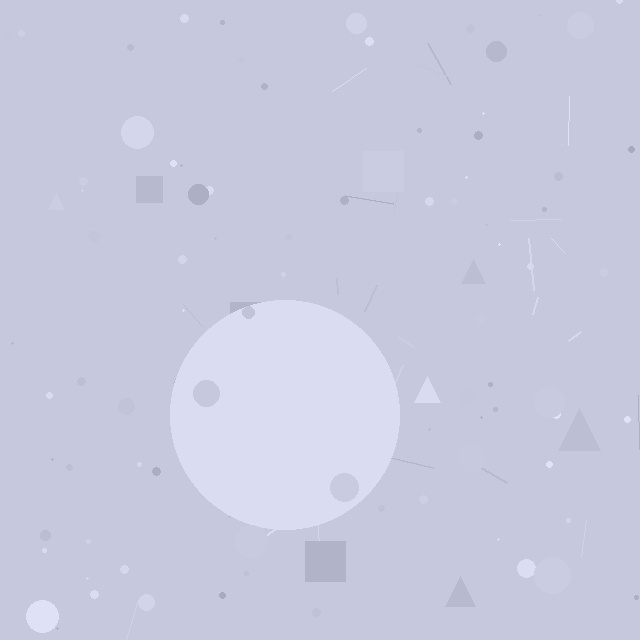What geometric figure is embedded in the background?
A circle is embedded in the background.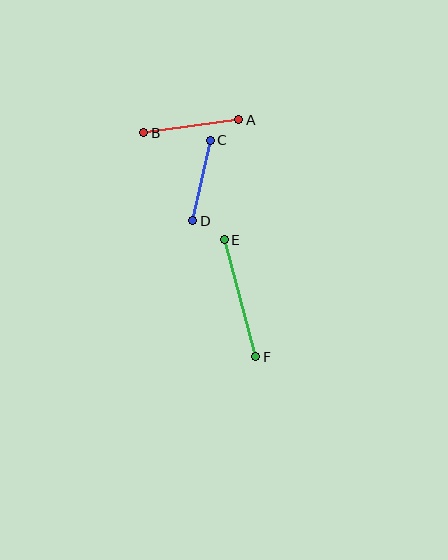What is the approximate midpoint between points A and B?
The midpoint is at approximately (191, 126) pixels.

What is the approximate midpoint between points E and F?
The midpoint is at approximately (240, 298) pixels.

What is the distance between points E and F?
The distance is approximately 122 pixels.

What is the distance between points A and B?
The distance is approximately 96 pixels.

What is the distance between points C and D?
The distance is approximately 83 pixels.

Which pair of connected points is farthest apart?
Points E and F are farthest apart.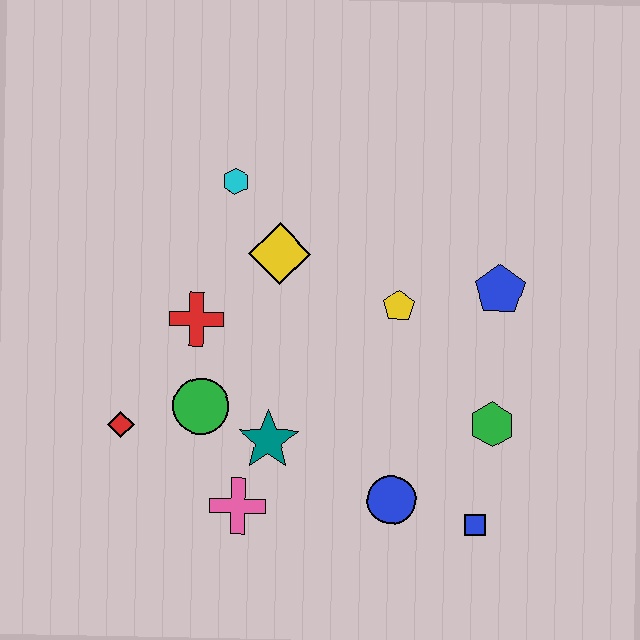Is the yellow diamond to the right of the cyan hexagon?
Yes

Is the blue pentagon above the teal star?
Yes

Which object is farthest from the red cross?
The blue square is farthest from the red cross.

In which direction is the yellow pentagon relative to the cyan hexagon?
The yellow pentagon is to the right of the cyan hexagon.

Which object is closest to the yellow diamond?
The cyan hexagon is closest to the yellow diamond.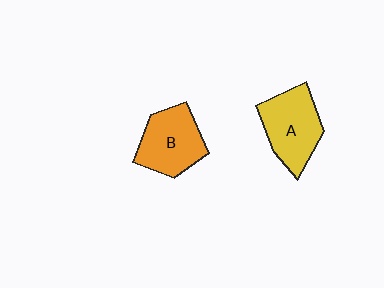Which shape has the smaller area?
Shape B (orange).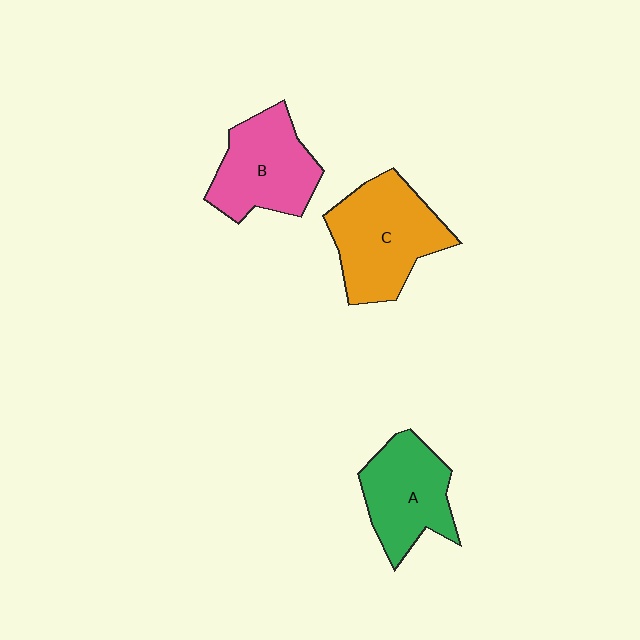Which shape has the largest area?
Shape C (orange).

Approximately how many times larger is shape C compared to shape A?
Approximately 1.3 times.